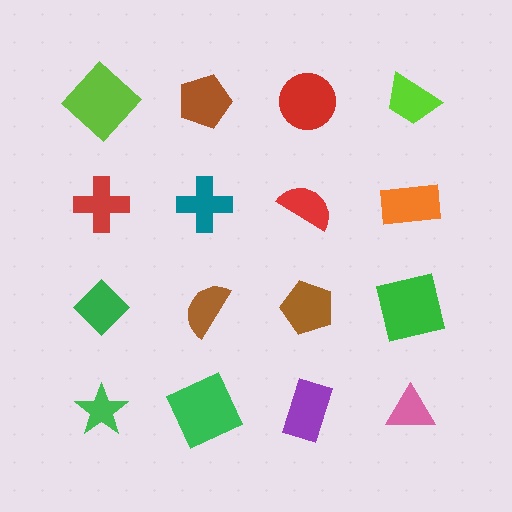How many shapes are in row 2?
4 shapes.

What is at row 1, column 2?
A brown pentagon.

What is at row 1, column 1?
A lime diamond.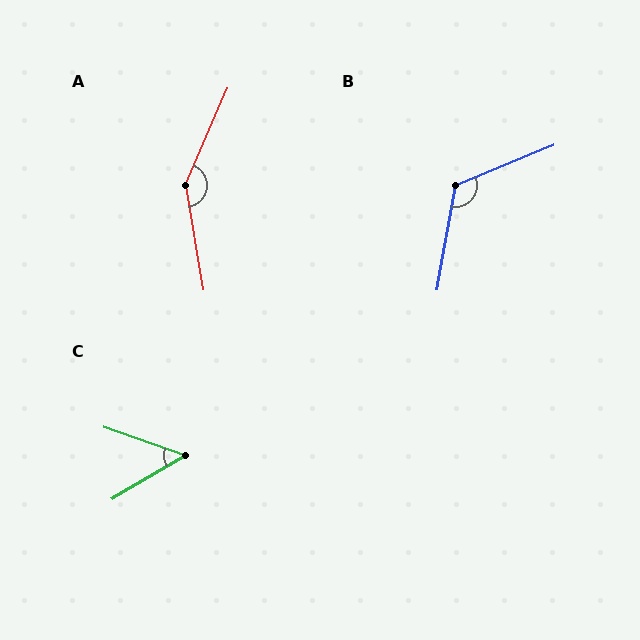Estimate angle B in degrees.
Approximately 122 degrees.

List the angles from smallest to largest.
C (50°), B (122°), A (147°).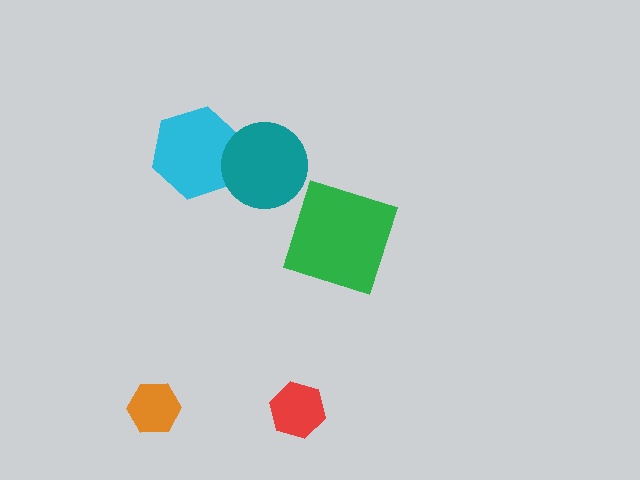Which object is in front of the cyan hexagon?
The teal circle is in front of the cyan hexagon.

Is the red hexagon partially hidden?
No, no other shape covers it.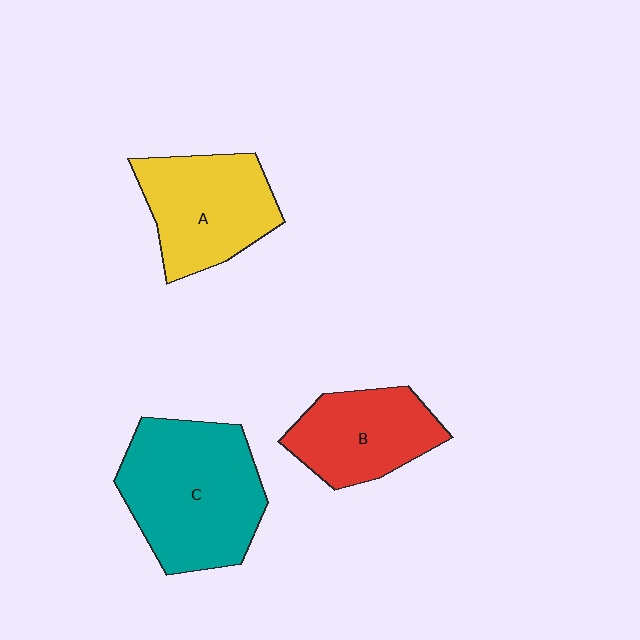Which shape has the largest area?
Shape C (teal).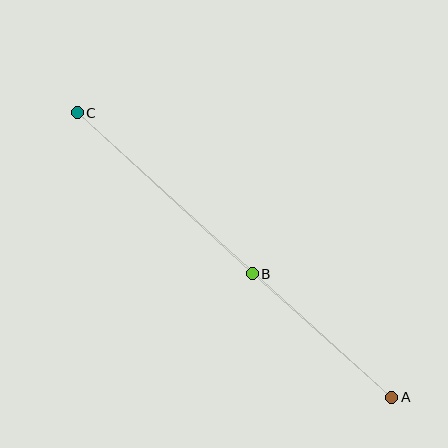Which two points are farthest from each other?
Points A and C are farthest from each other.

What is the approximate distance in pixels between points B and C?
The distance between B and C is approximately 238 pixels.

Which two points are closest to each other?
Points A and B are closest to each other.